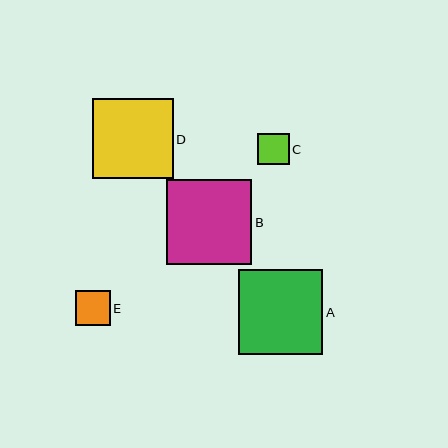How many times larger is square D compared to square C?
Square D is approximately 2.6 times the size of square C.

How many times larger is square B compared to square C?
Square B is approximately 2.7 times the size of square C.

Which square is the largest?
Square B is the largest with a size of approximately 86 pixels.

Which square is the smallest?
Square C is the smallest with a size of approximately 31 pixels.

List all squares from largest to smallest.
From largest to smallest: B, A, D, E, C.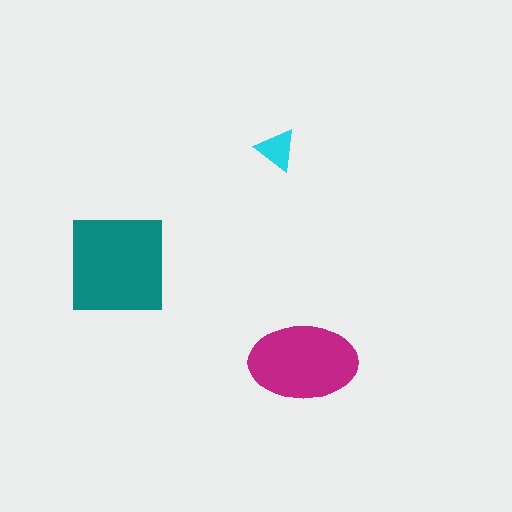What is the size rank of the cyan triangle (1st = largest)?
3rd.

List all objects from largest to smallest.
The teal square, the magenta ellipse, the cyan triangle.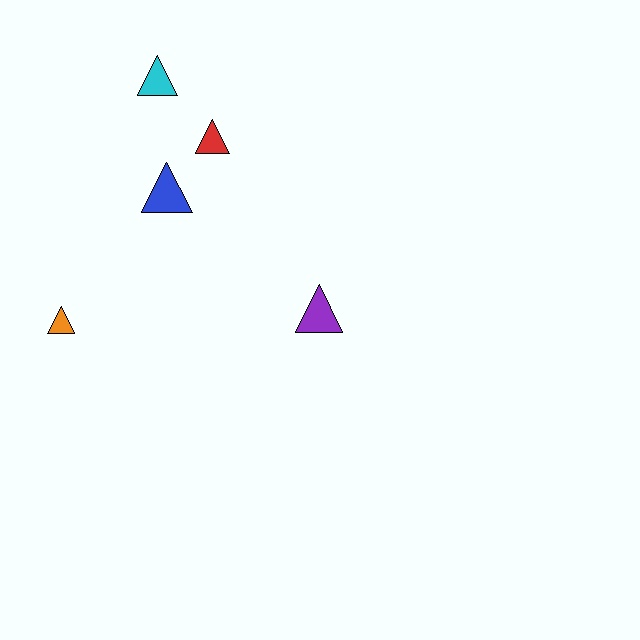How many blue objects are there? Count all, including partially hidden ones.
There is 1 blue object.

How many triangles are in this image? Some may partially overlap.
There are 5 triangles.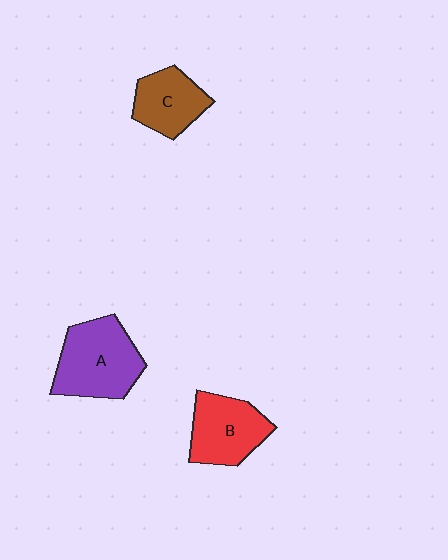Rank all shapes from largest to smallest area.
From largest to smallest: A (purple), B (red), C (brown).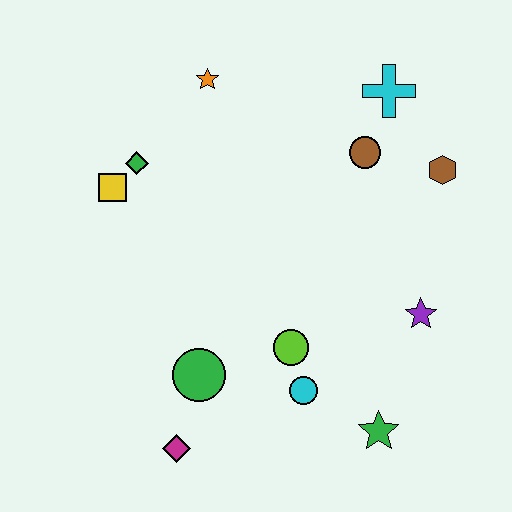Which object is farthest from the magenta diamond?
The cyan cross is farthest from the magenta diamond.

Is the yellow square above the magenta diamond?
Yes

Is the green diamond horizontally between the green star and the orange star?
No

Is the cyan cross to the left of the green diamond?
No